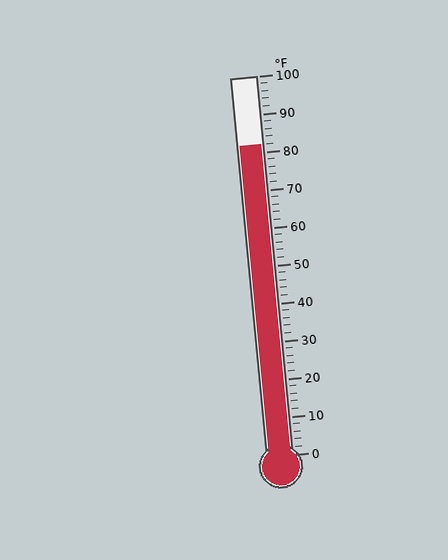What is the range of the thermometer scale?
The thermometer scale ranges from 0°F to 100°F.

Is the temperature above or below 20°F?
The temperature is above 20°F.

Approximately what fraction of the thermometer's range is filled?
The thermometer is filled to approximately 80% of its range.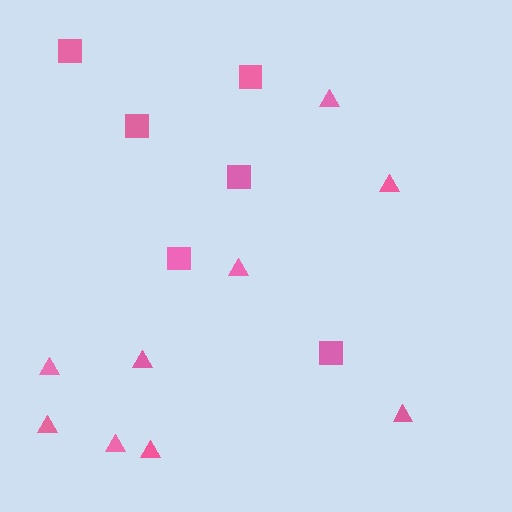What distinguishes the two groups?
There are 2 groups: one group of squares (6) and one group of triangles (9).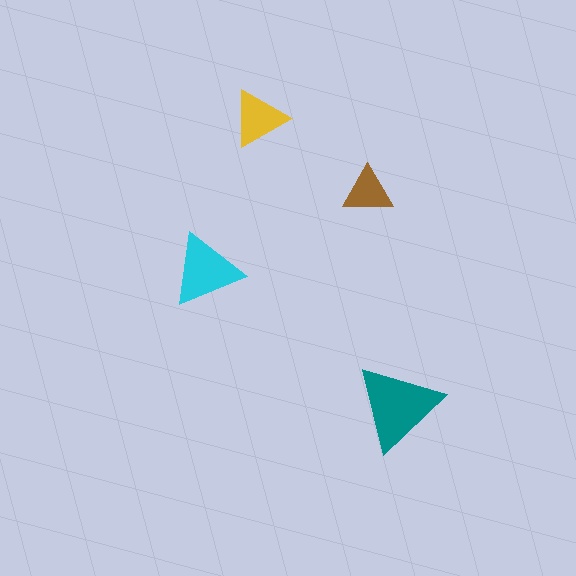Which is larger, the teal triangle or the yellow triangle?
The teal one.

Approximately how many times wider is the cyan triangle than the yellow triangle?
About 1.5 times wider.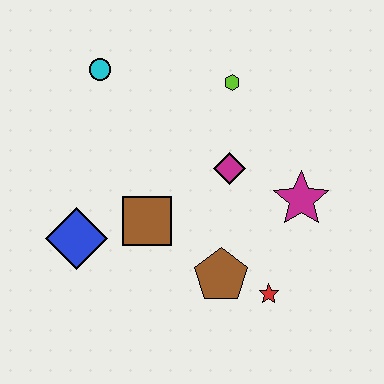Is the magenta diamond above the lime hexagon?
No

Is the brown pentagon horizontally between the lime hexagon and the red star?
No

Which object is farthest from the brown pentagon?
The cyan circle is farthest from the brown pentagon.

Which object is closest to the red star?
The brown pentagon is closest to the red star.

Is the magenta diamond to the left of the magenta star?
Yes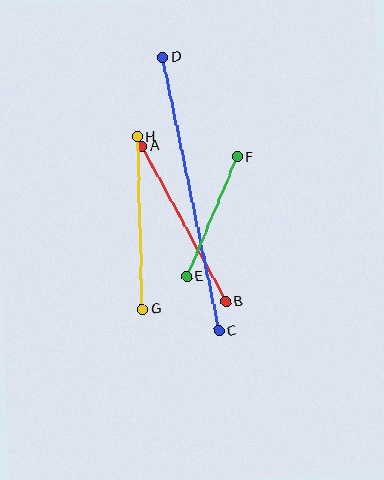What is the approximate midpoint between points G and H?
The midpoint is at approximately (140, 223) pixels.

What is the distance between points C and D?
The distance is approximately 279 pixels.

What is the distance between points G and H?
The distance is approximately 173 pixels.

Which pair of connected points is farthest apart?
Points C and D are farthest apart.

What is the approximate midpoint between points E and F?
The midpoint is at approximately (212, 217) pixels.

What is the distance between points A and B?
The distance is approximately 176 pixels.